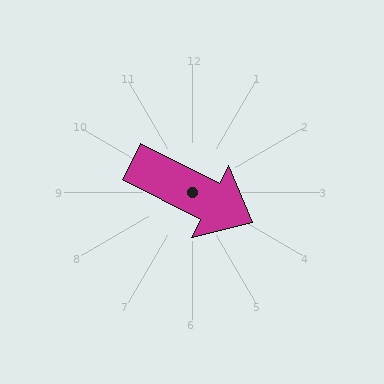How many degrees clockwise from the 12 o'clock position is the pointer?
Approximately 117 degrees.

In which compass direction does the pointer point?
Southeast.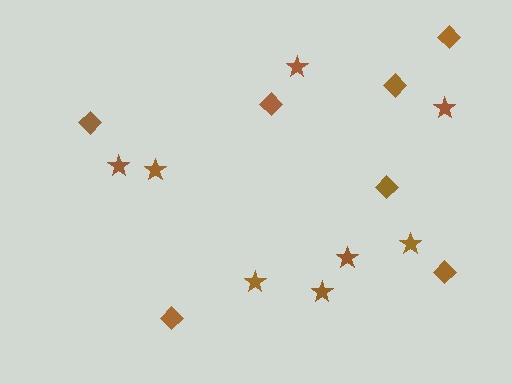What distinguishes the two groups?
There are 2 groups: one group of diamonds (7) and one group of stars (8).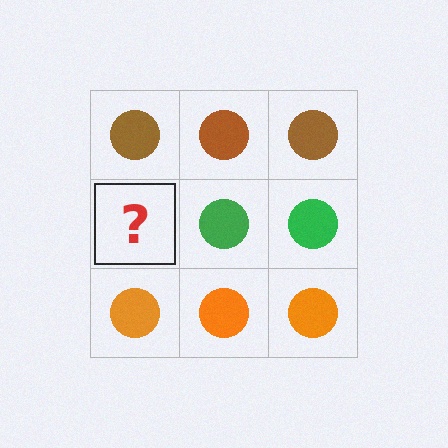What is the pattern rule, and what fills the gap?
The rule is that each row has a consistent color. The gap should be filled with a green circle.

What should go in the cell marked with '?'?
The missing cell should contain a green circle.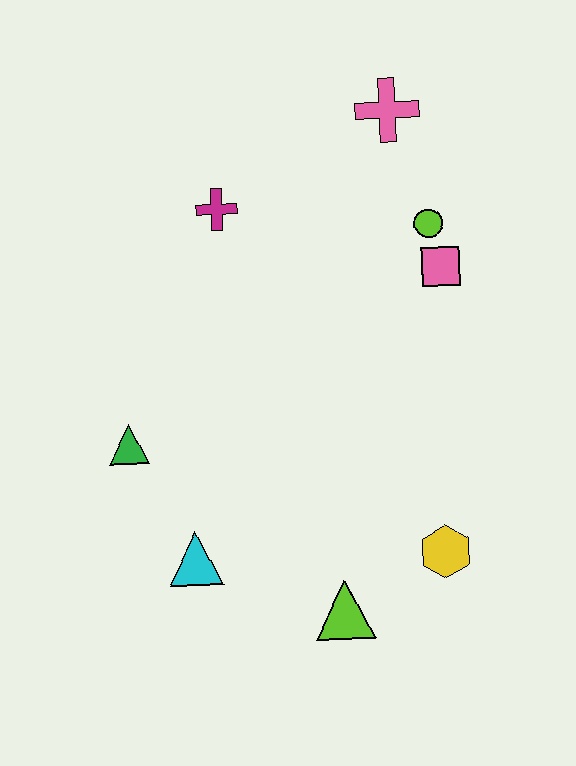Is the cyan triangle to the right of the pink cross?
No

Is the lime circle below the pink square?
No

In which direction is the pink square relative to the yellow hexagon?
The pink square is above the yellow hexagon.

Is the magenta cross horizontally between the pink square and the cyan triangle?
Yes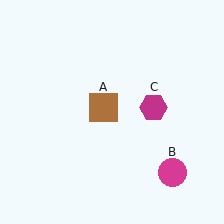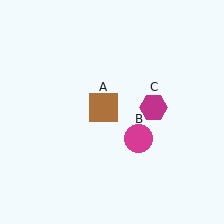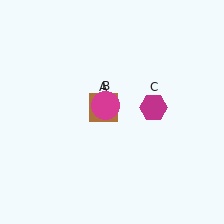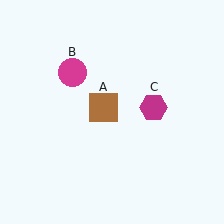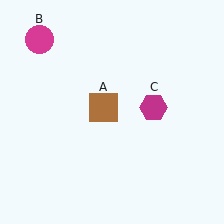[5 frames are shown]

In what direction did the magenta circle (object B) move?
The magenta circle (object B) moved up and to the left.